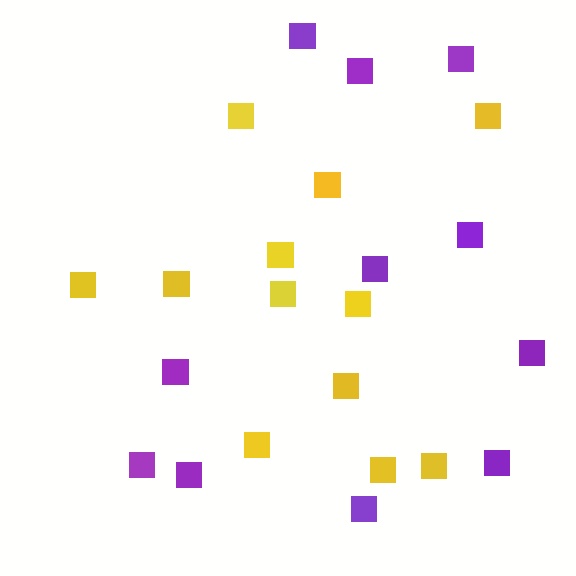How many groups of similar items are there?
There are 2 groups: one group of purple squares (11) and one group of yellow squares (12).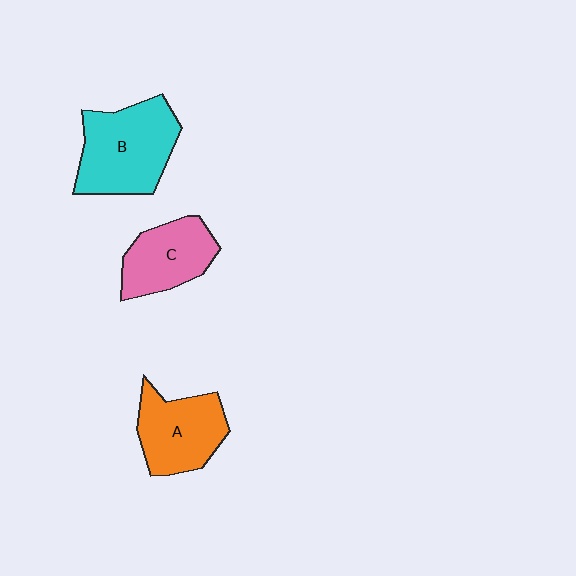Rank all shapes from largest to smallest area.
From largest to smallest: B (cyan), A (orange), C (pink).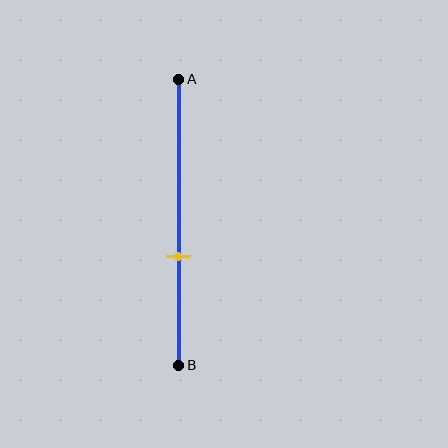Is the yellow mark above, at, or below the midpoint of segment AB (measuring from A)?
The yellow mark is below the midpoint of segment AB.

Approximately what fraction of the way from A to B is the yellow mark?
The yellow mark is approximately 60% of the way from A to B.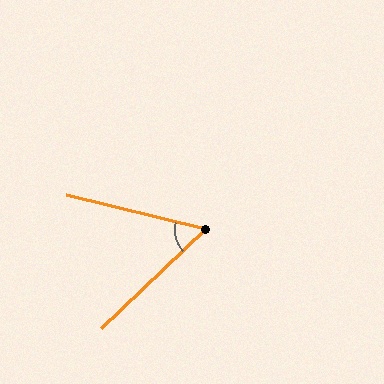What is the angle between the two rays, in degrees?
Approximately 57 degrees.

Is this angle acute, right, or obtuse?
It is acute.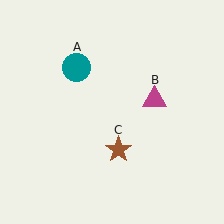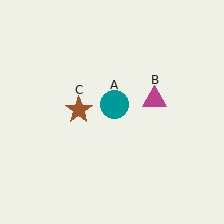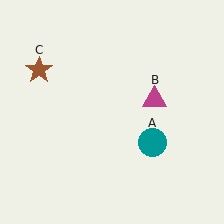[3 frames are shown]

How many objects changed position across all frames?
2 objects changed position: teal circle (object A), brown star (object C).